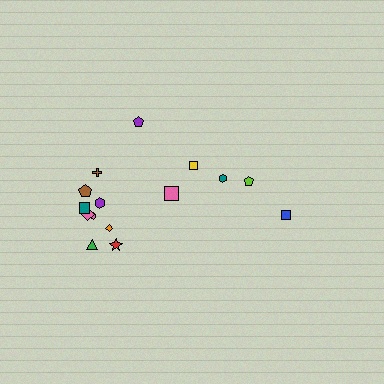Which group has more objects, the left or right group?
The left group.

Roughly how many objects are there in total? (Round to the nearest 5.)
Roughly 15 objects in total.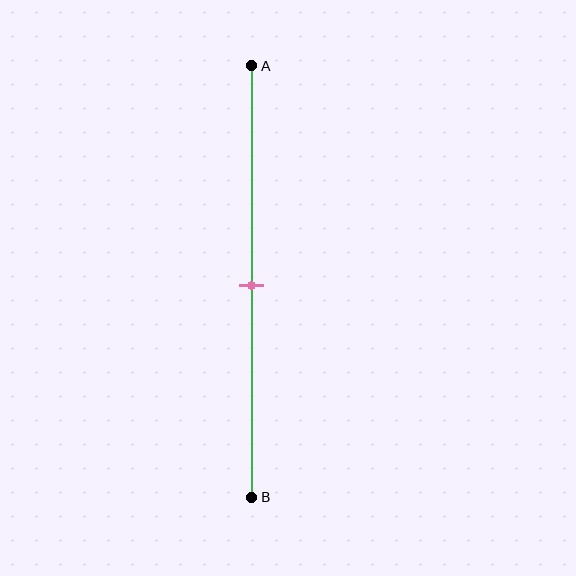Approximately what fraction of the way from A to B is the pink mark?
The pink mark is approximately 50% of the way from A to B.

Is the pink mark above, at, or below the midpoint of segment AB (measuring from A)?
The pink mark is approximately at the midpoint of segment AB.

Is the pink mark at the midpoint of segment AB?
Yes, the mark is approximately at the midpoint.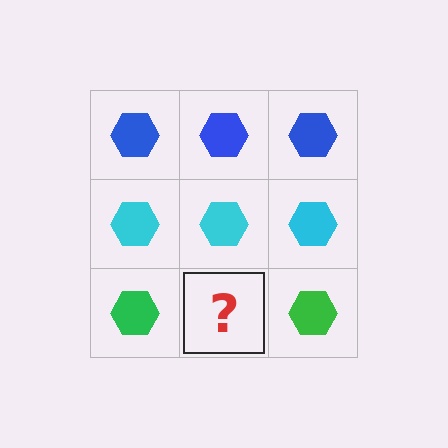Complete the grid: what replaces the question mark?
The question mark should be replaced with a green hexagon.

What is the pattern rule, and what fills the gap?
The rule is that each row has a consistent color. The gap should be filled with a green hexagon.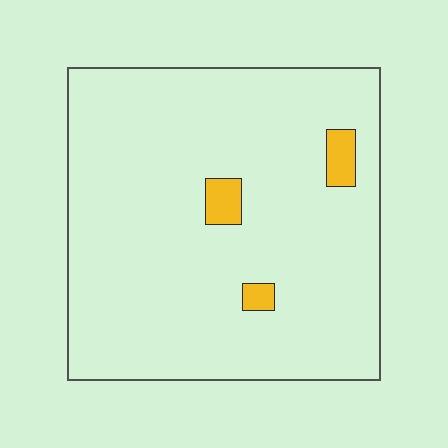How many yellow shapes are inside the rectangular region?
3.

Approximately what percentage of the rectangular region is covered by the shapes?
Approximately 5%.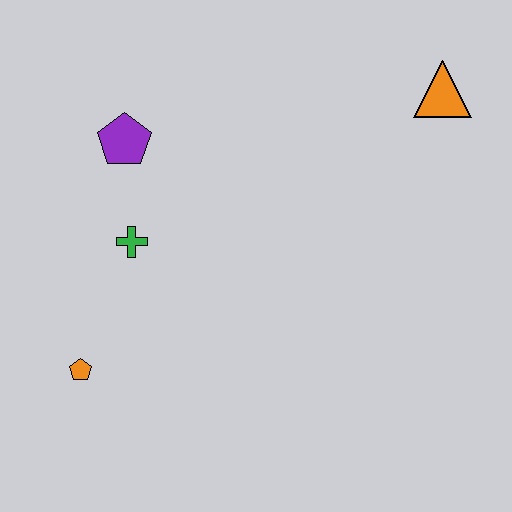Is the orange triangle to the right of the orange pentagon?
Yes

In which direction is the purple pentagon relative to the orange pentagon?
The purple pentagon is above the orange pentagon.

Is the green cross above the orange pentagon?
Yes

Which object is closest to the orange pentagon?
The green cross is closest to the orange pentagon.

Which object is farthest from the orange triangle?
The orange pentagon is farthest from the orange triangle.